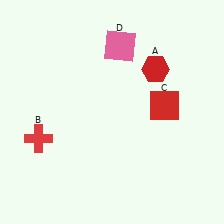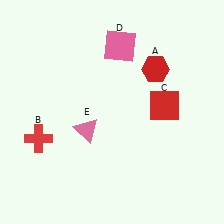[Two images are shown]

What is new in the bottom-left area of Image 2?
A pink triangle (E) was added in the bottom-left area of Image 2.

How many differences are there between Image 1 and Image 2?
There is 1 difference between the two images.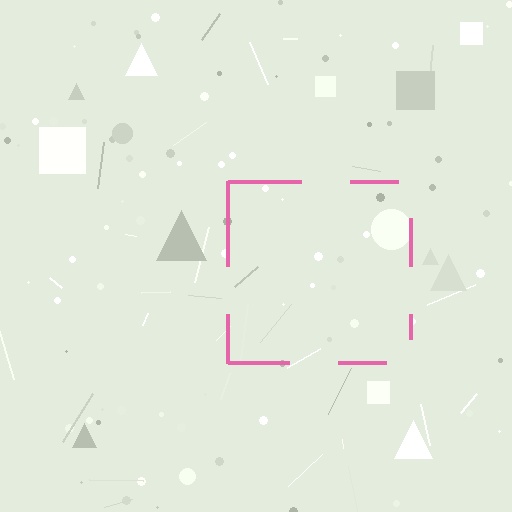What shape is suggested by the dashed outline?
The dashed outline suggests a square.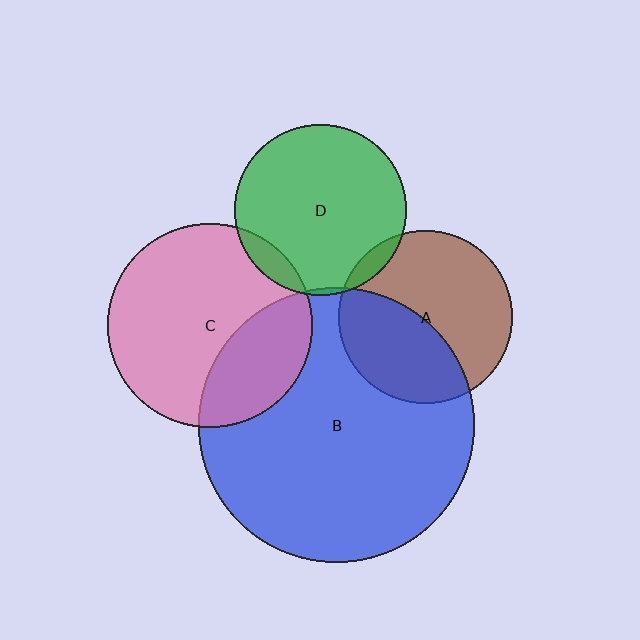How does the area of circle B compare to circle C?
Approximately 1.8 times.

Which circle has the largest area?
Circle B (blue).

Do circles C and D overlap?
Yes.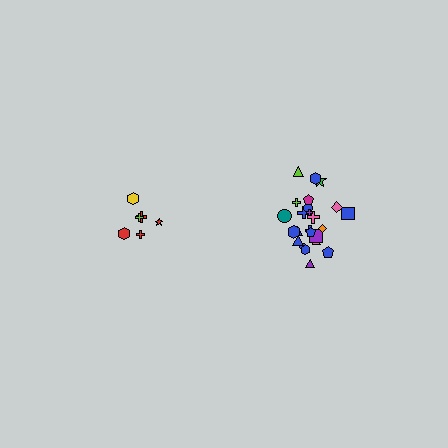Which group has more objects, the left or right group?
The right group.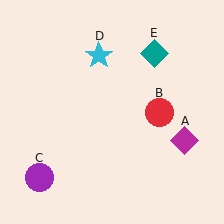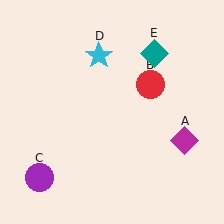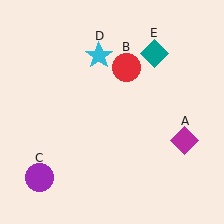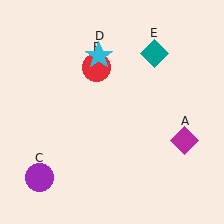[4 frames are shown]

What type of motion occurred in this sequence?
The red circle (object B) rotated counterclockwise around the center of the scene.